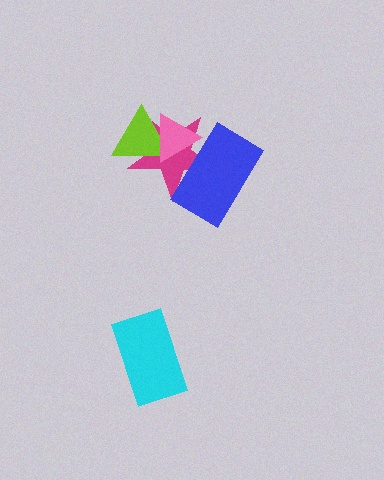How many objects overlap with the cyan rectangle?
0 objects overlap with the cyan rectangle.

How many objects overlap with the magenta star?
3 objects overlap with the magenta star.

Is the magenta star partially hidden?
Yes, it is partially covered by another shape.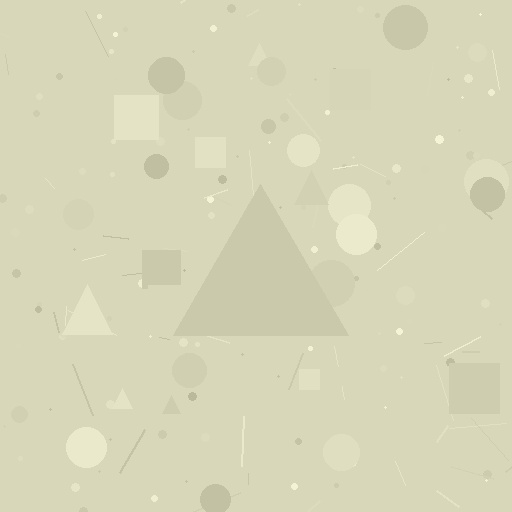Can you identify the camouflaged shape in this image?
The camouflaged shape is a triangle.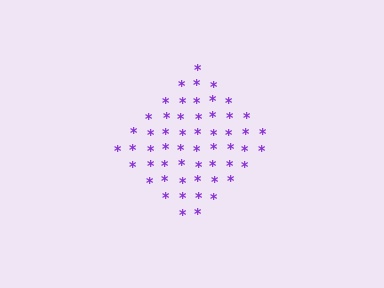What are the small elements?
The small elements are asterisks.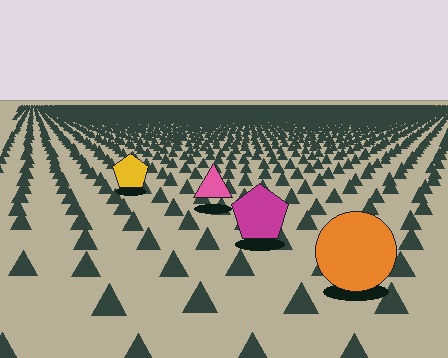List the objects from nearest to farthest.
From nearest to farthest: the orange circle, the magenta pentagon, the pink triangle, the yellow pentagon.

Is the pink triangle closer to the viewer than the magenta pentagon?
No. The magenta pentagon is closer — you can tell from the texture gradient: the ground texture is coarser near it.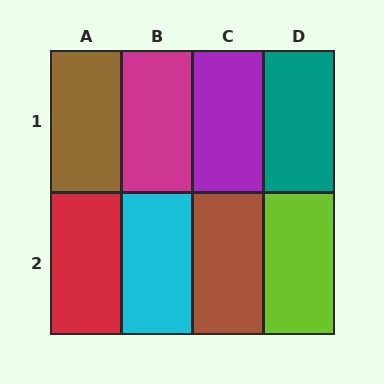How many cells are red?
1 cell is red.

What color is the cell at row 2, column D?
Lime.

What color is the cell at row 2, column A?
Red.